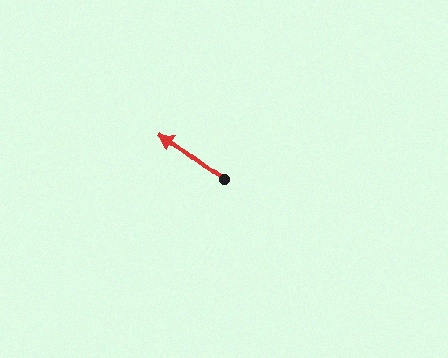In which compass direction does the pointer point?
Northwest.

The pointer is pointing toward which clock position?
Roughly 10 o'clock.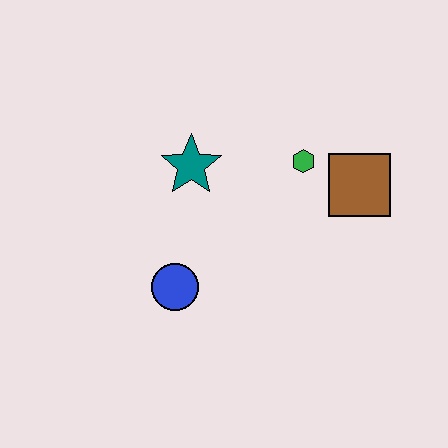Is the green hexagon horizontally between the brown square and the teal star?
Yes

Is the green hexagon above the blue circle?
Yes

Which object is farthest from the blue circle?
The brown square is farthest from the blue circle.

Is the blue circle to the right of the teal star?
No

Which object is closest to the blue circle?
The teal star is closest to the blue circle.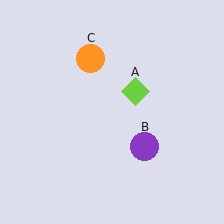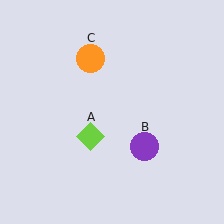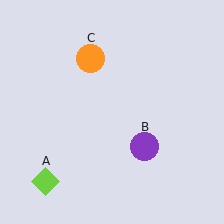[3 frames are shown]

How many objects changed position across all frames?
1 object changed position: lime diamond (object A).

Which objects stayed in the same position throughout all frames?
Purple circle (object B) and orange circle (object C) remained stationary.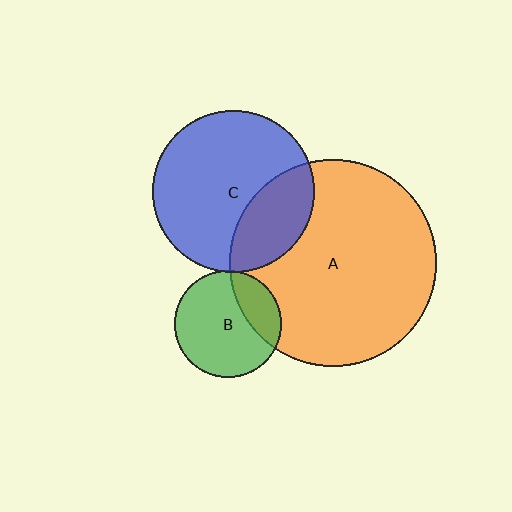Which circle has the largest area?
Circle A (orange).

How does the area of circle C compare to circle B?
Approximately 2.3 times.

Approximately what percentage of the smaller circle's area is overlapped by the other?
Approximately 30%.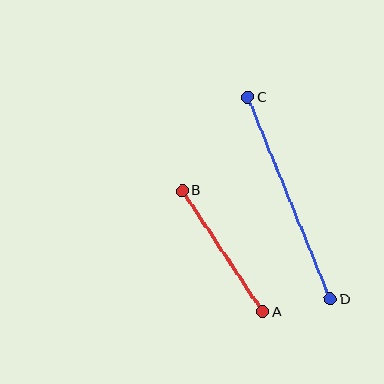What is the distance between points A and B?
The distance is approximately 146 pixels.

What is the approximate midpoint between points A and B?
The midpoint is at approximately (223, 251) pixels.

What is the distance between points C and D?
The distance is approximately 218 pixels.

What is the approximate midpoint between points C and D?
The midpoint is at approximately (289, 198) pixels.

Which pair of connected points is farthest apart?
Points C and D are farthest apart.